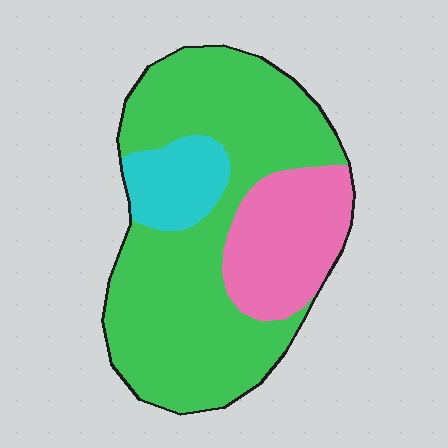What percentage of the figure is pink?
Pink covers 22% of the figure.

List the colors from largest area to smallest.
From largest to smallest: green, pink, cyan.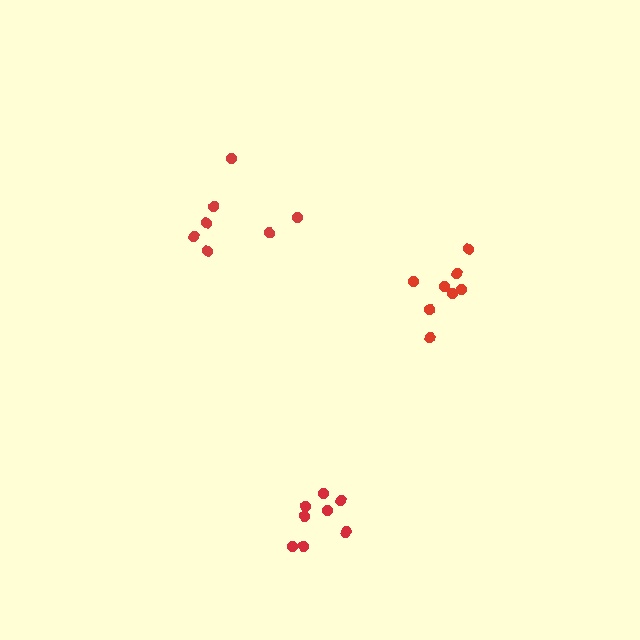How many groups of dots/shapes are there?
There are 3 groups.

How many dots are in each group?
Group 1: 8 dots, Group 2: 7 dots, Group 3: 8 dots (23 total).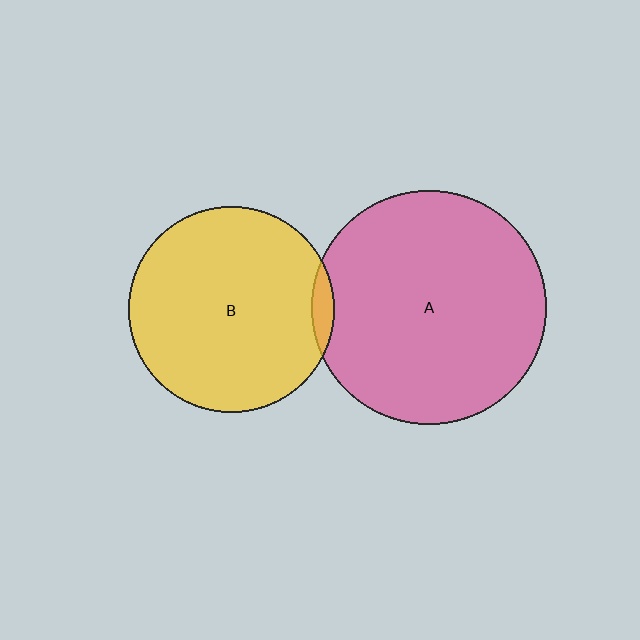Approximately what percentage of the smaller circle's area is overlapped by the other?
Approximately 5%.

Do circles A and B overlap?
Yes.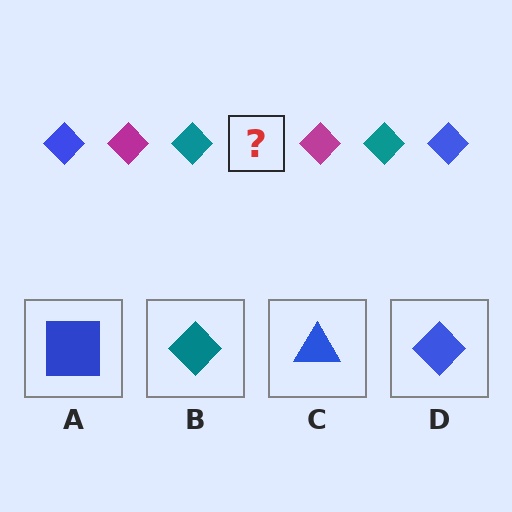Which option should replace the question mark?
Option D.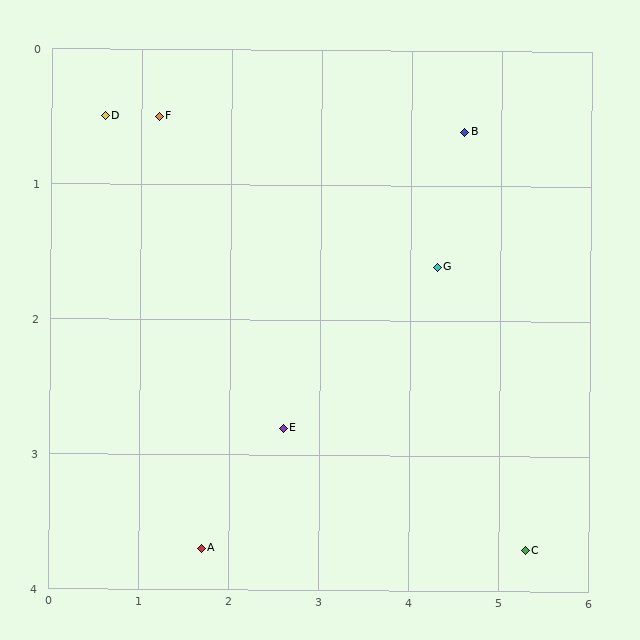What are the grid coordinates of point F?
Point F is at approximately (1.2, 0.5).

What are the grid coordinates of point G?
Point G is at approximately (4.3, 1.6).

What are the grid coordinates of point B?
Point B is at approximately (4.6, 0.6).